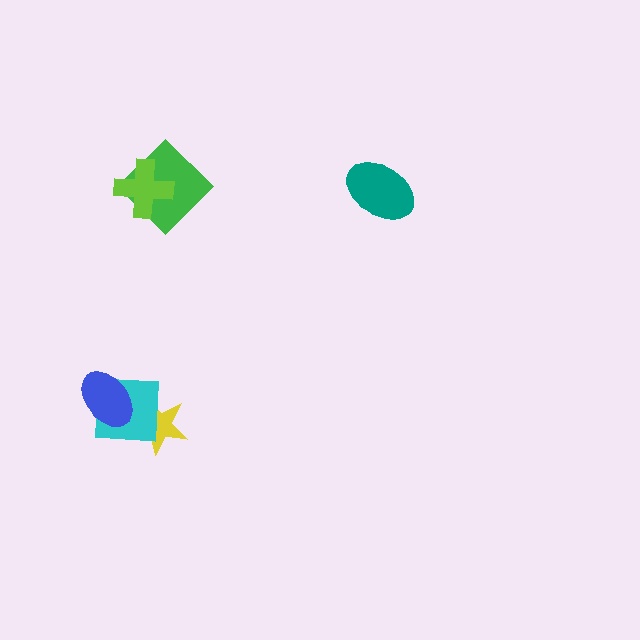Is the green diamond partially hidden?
Yes, it is partially covered by another shape.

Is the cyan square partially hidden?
Yes, it is partially covered by another shape.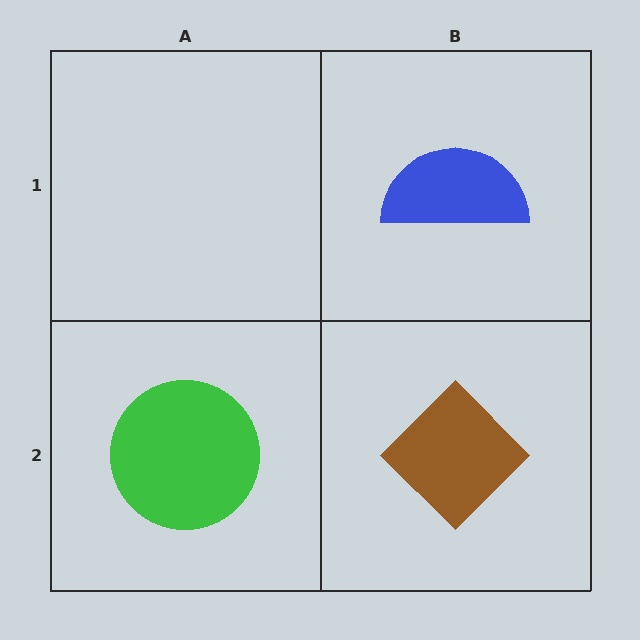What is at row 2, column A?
A green circle.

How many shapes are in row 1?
1 shape.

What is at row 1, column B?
A blue semicircle.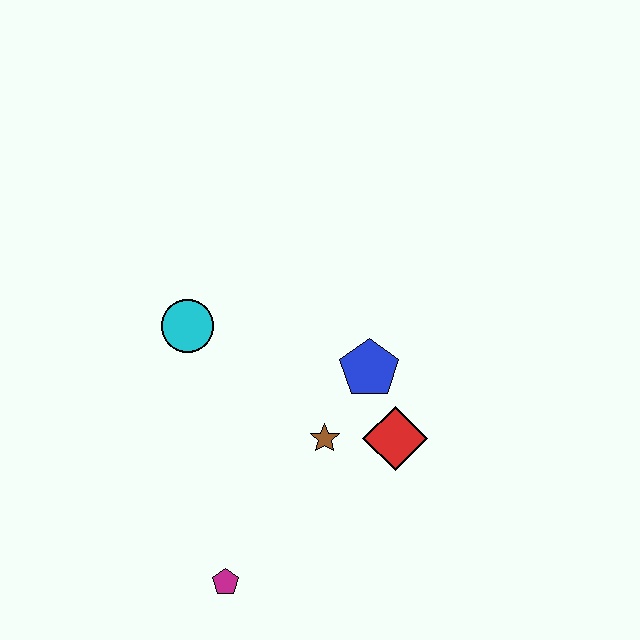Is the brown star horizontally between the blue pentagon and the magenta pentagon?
Yes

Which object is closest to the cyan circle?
The brown star is closest to the cyan circle.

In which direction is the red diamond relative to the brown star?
The red diamond is to the right of the brown star.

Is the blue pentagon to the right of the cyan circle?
Yes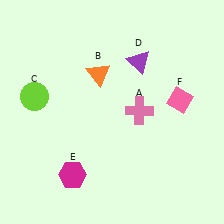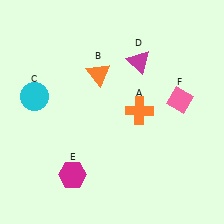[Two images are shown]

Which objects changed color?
A changed from pink to orange. C changed from lime to cyan. D changed from purple to magenta.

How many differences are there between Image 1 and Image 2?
There are 3 differences between the two images.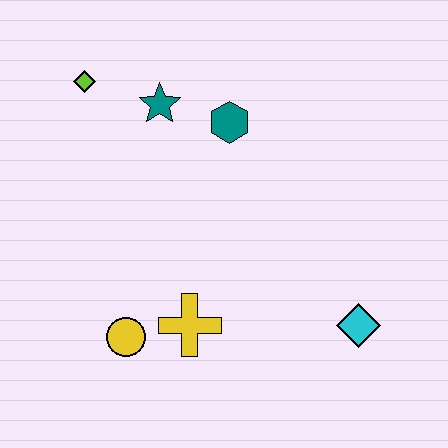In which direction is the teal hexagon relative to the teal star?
The teal hexagon is to the right of the teal star.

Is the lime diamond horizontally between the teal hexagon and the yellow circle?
No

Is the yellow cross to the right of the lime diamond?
Yes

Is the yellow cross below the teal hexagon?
Yes